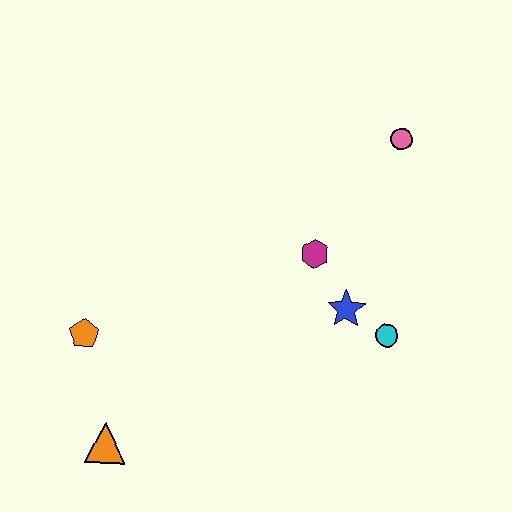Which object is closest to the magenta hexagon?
The blue star is closest to the magenta hexagon.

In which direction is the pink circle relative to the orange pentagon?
The pink circle is to the right of the orange pentagon.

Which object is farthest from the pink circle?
The orange triangle is farthest from the pink circle.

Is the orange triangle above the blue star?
No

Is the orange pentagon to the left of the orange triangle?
Yes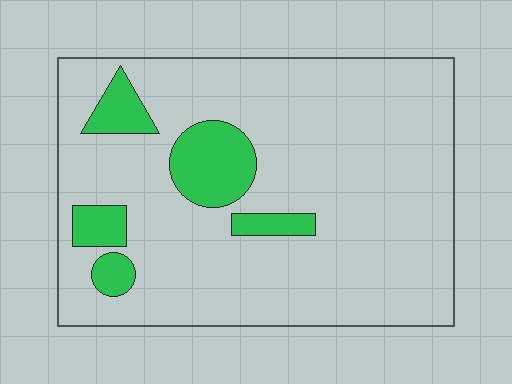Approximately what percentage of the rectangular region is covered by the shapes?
Approximately 15%.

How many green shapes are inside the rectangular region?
5.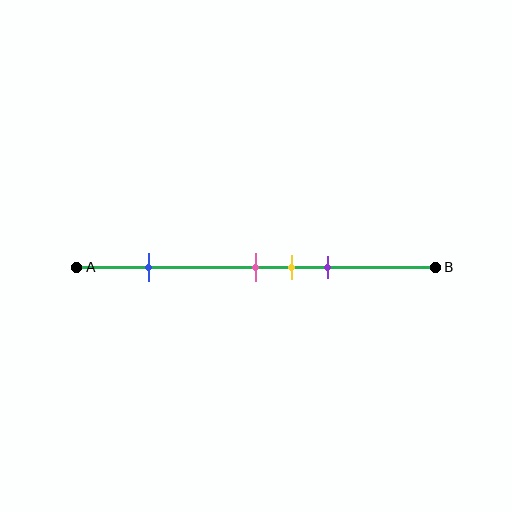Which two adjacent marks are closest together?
The pink and yellow marks are the closest adjacent pair.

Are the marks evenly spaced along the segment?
No, the marks are not evenly spaced.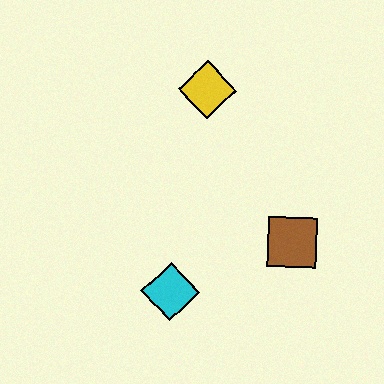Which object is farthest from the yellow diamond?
The cyan diamond is farthest from the yellow diamond.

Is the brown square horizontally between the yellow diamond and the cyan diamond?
No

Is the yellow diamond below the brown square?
No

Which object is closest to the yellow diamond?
The brown square is closest to the yellow diamond.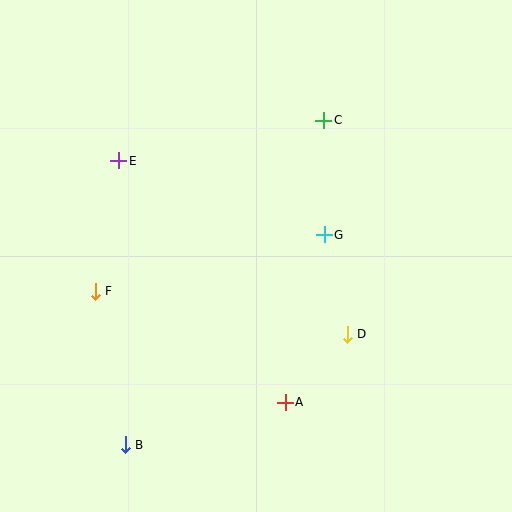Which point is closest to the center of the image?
Point G at (324, 235) is closest to the center.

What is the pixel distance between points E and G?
The distance between E and G is 218 pixels.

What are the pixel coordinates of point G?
Point G is at (324, 235).